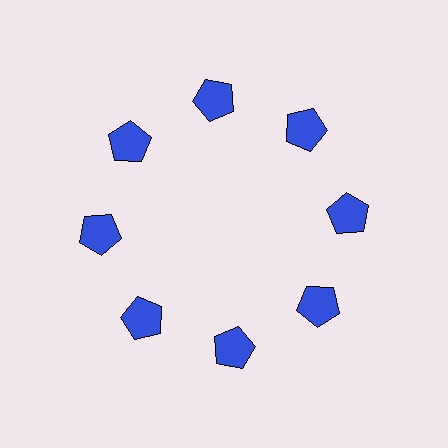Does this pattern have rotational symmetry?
Yes, this pattern has 8-fold rotational symmetry. It looks the same after rotating 45 degrees around the center.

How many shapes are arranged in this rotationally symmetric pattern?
There are 8 shapes, arranged in 8 groups of 1.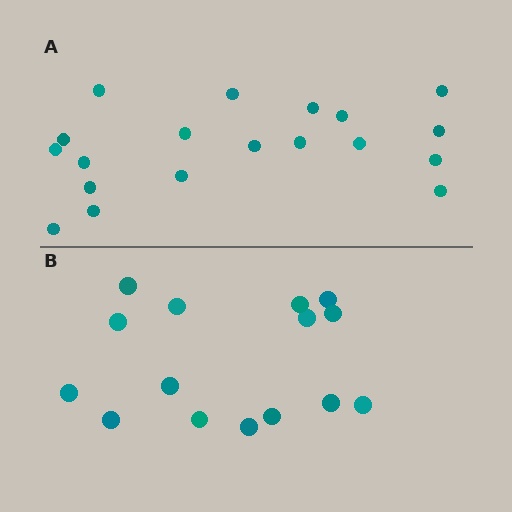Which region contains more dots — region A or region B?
Region A (the top region) has more dots.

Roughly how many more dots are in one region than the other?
Region A has about 4 more dots than region B.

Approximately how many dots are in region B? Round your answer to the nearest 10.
About 20 dots. (The exact count is 15, which rounds to 20.)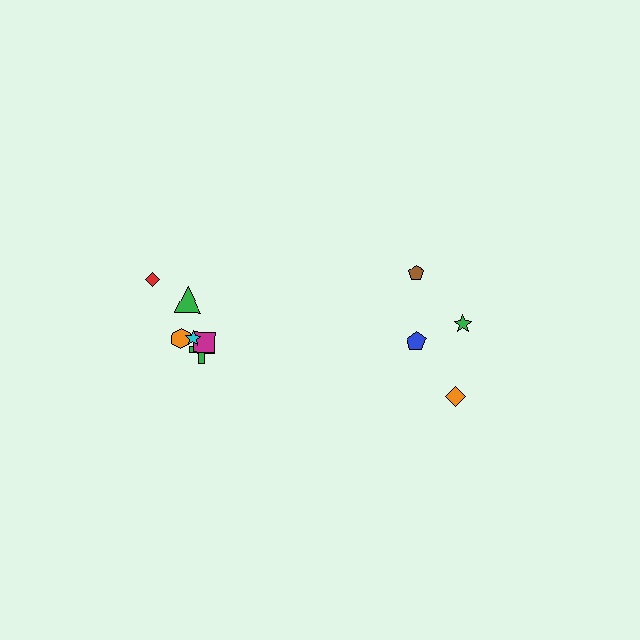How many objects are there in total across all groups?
There are 10 objects.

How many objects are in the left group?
There are 6 objects.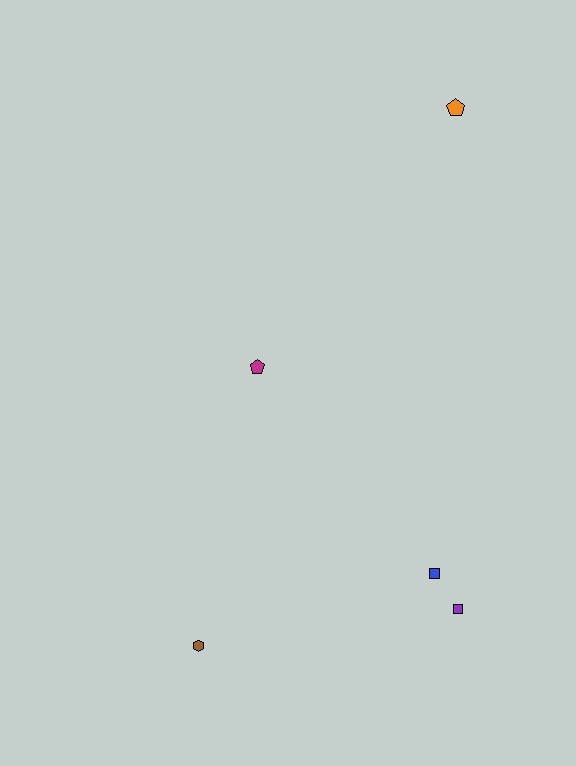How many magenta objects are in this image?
There is 1 magenta object.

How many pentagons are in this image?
There are 2 pentagons.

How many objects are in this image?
There are 5 objects.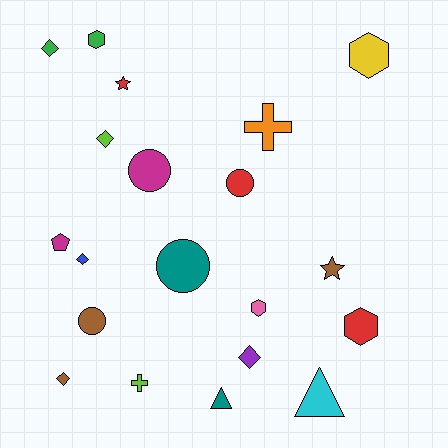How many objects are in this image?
There are 20 objects.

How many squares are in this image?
There are no squares.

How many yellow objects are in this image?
There is 1 yellow object.